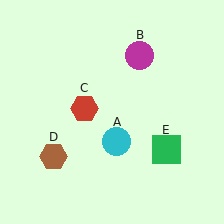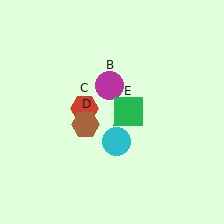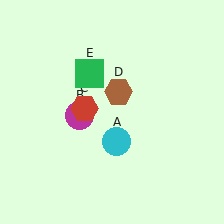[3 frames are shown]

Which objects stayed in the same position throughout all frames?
Cyan circle (object A) and red hexagon (object C) remained stationary.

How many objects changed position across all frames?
3 objects changed position: magenta circle (object B), brown hexagon (object D), green square (object E).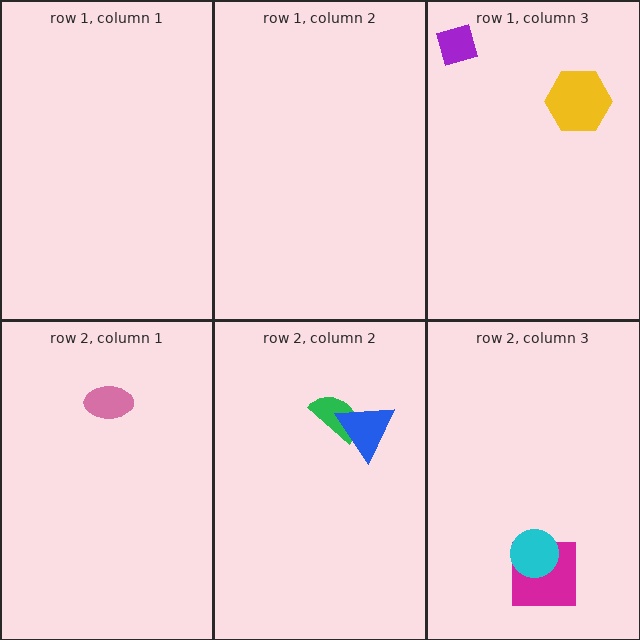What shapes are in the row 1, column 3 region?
The yellow hexagon, the purple diamond.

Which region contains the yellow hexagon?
The row 1, column 3 region.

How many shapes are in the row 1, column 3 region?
2.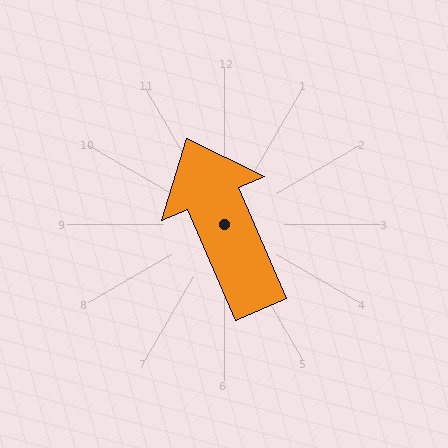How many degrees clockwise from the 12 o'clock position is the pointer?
Approximately 337 degrees.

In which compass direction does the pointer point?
Northwest.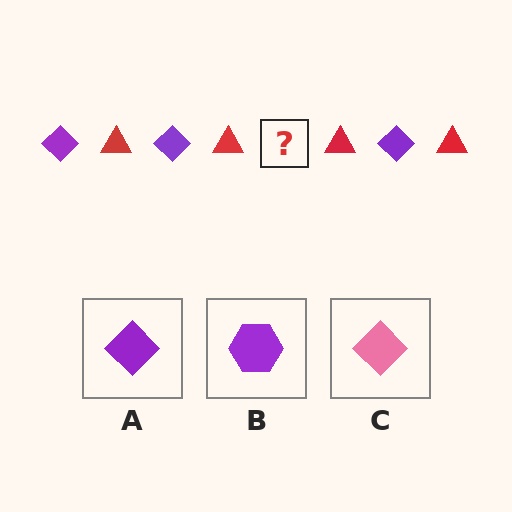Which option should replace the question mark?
Option A.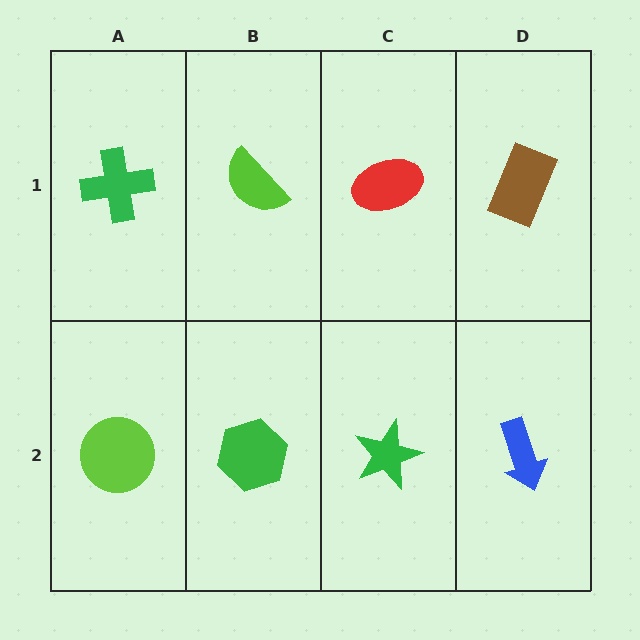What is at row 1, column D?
A brown rectangle.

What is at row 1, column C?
A red ellipse.